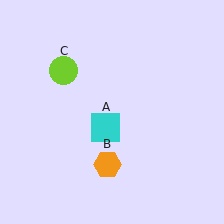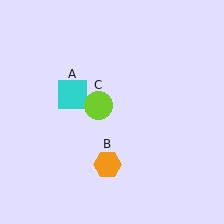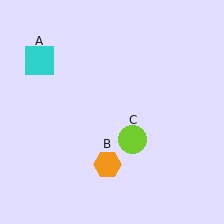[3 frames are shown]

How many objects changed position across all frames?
2 objects changed position: cyan square (object A), lime circle (object C).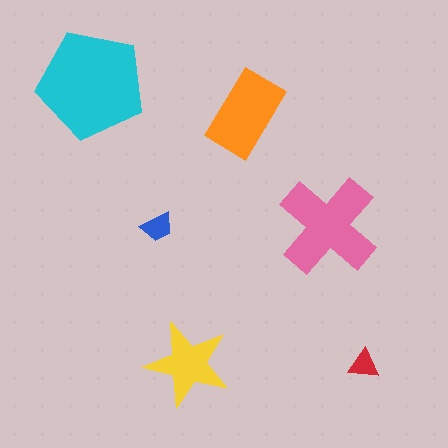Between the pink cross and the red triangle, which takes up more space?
The pink cross.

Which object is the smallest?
The red triangle.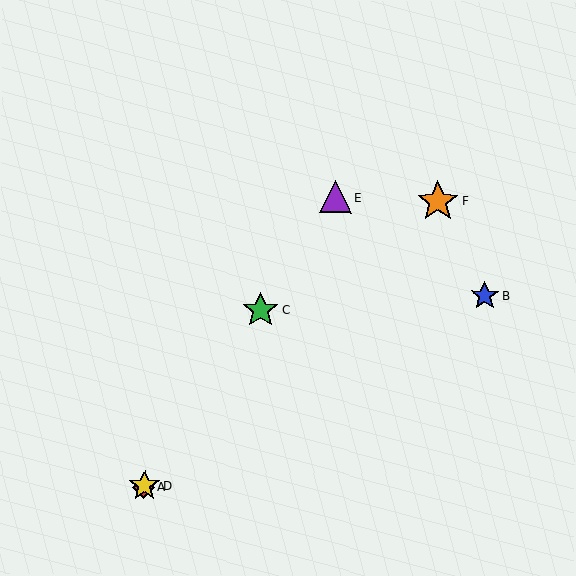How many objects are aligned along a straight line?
4 objects (A, C, D, E) are aligned along a straight line.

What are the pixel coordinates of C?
Object C is at (260, 310).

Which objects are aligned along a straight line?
Objects A, C, D, E are aligned along a straight line.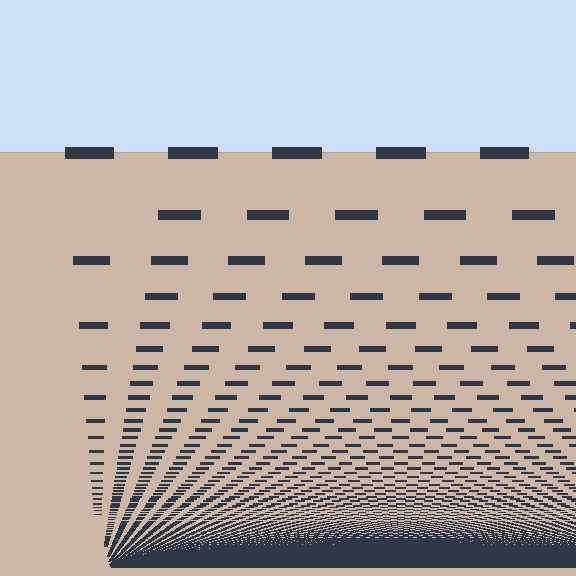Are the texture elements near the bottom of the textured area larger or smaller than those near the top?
Smaller. The gradient is inverted — elements near the bottom are smaller and denser.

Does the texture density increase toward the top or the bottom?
Density increases toward the bottom.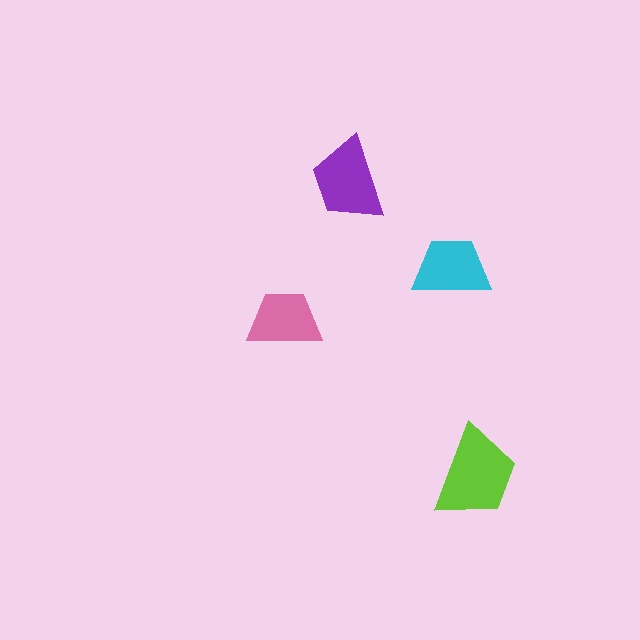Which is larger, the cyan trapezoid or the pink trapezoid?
The cyan one.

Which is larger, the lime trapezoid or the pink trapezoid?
The lime one.